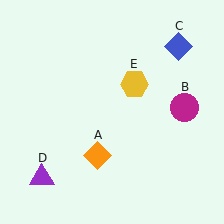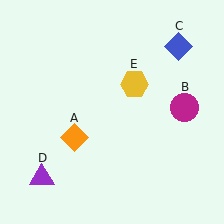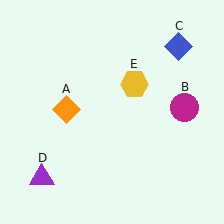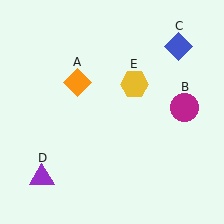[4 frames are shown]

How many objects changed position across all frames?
1 object changed position: orange diamond (object A).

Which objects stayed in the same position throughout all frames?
Magenta circle (object B) and blue diamond (object C) and purple triangle (object D) and yellow hexagon (object E) remained stationary.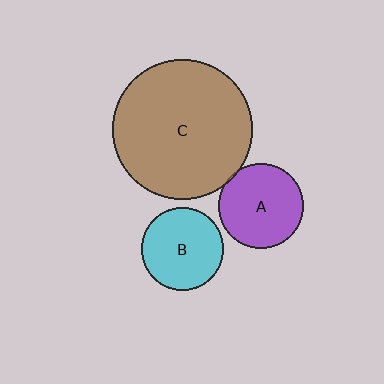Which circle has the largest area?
Circle C (brown).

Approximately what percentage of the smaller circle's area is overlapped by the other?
Approximately 5%.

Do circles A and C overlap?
Yes.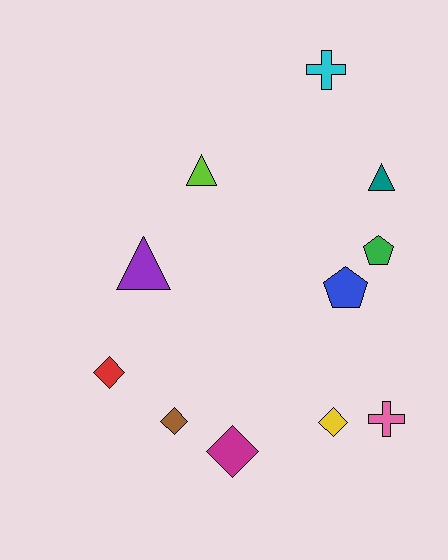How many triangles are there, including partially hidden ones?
There are 3 triangles.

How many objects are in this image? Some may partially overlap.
There are 11 objects.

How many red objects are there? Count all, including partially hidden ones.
There is 1 red object.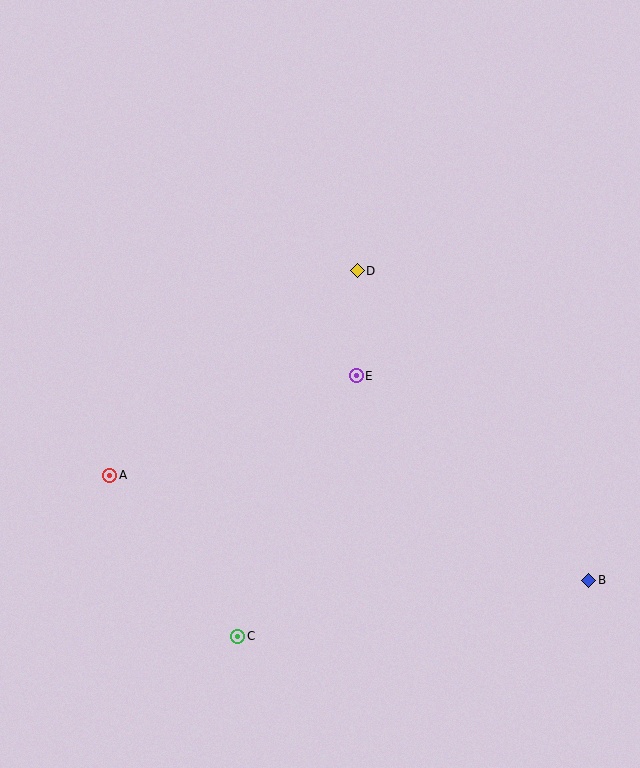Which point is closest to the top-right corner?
Point D is closest to the top-right corner.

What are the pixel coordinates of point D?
Point D is at (357, 271).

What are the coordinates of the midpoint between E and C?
The midpoint between E and C is at (297, 506).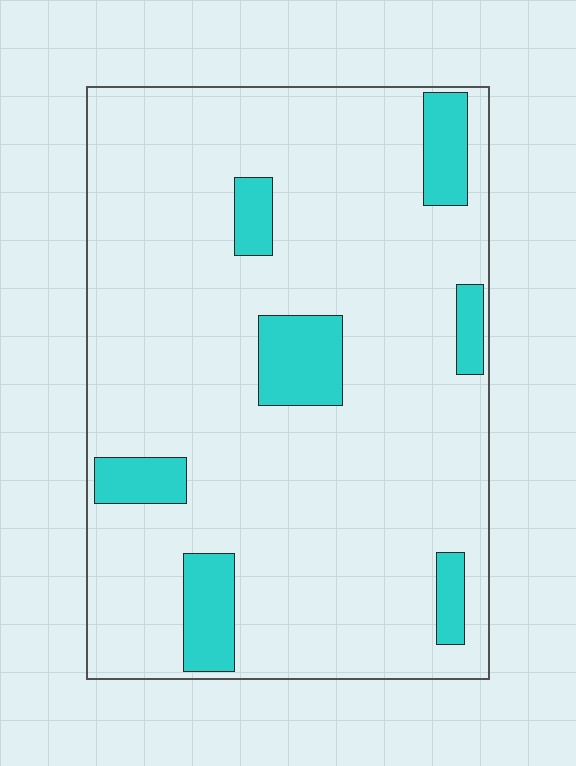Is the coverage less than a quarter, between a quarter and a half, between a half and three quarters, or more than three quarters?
Less than a quarter.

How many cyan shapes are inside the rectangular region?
7.